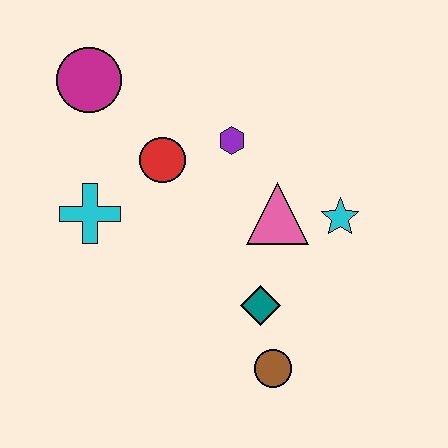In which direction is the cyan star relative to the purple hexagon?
The cyan star is to the right of the purple hexagon.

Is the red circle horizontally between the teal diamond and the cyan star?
No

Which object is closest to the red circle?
The purple hexagon is closest to the red circle.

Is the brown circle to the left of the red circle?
No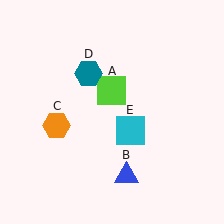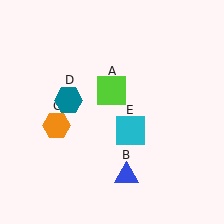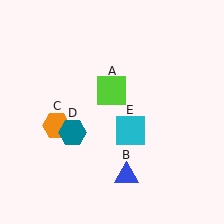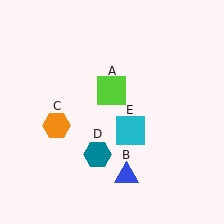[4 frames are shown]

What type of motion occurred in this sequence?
The teal hexagon (object D) rotated counterclockwise around the center of the scene.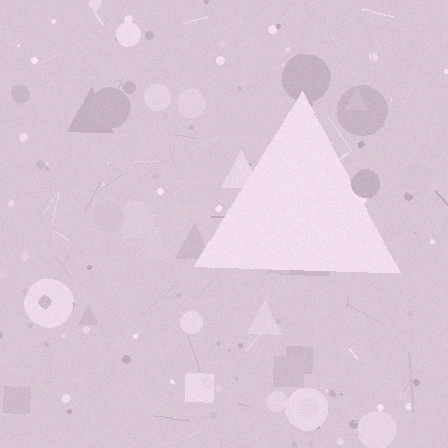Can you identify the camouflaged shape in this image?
The camouflaged shape is a triangle.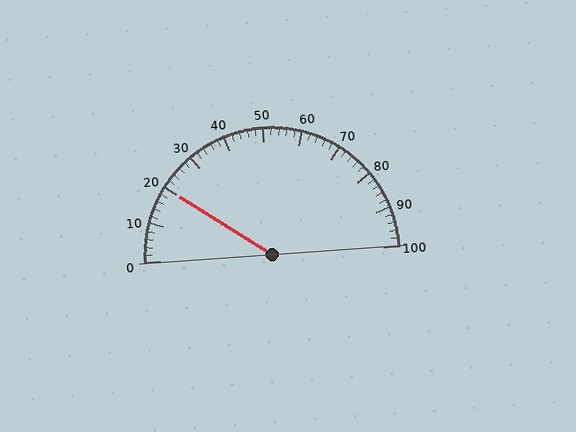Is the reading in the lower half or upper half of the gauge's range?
The reading is in the lower half of the range (0 to 100).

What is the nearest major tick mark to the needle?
The nearest major tick mark is 20.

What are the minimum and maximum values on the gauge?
The gauge ranges from 0 to 100.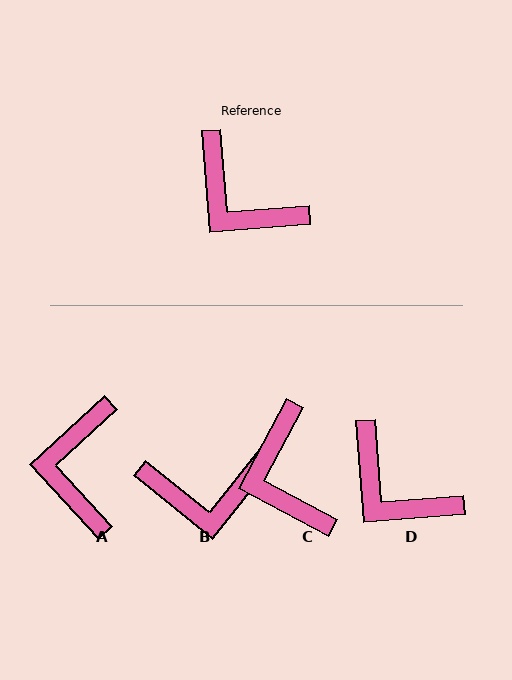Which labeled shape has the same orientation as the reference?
D.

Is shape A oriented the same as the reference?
No, it is off by about 52 degrees.